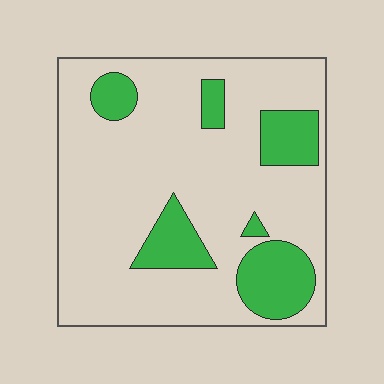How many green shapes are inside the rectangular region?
6.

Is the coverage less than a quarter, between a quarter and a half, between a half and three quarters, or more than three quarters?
Less than a quarter.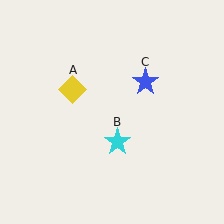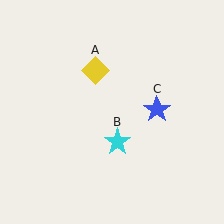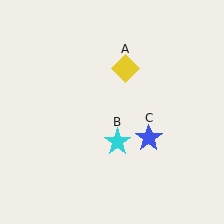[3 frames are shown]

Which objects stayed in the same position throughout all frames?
Cyan star (object B) remained stationary.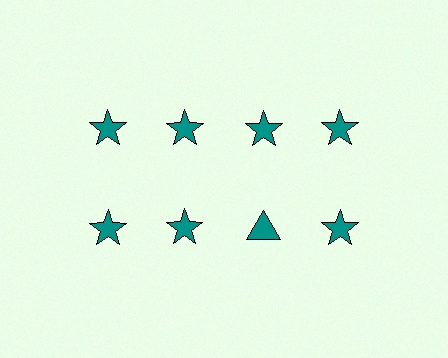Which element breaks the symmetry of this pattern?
The teal triangle in the second row, center column breaks the symmetry. All other shapes are teal stars.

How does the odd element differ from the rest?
It has a different shape: triangle instead of star.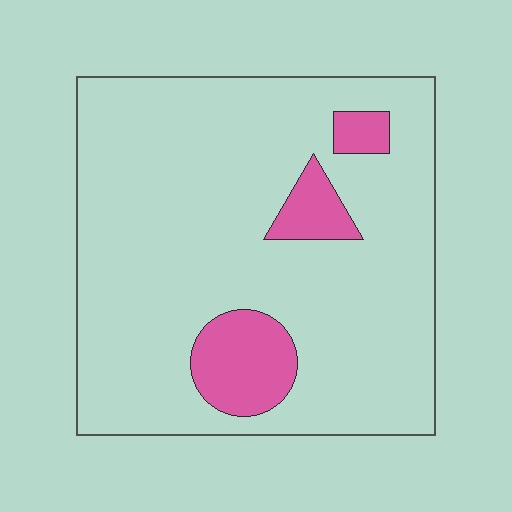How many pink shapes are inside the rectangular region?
3.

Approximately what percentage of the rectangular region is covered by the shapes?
Approximately 10%.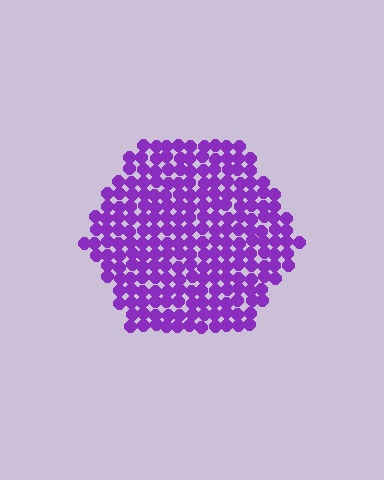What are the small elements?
The small elements are circles.